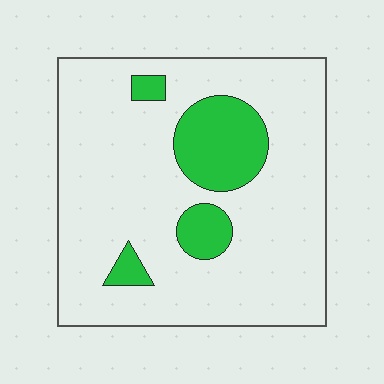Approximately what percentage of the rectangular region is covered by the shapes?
Approximately 15%.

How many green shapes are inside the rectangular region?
4.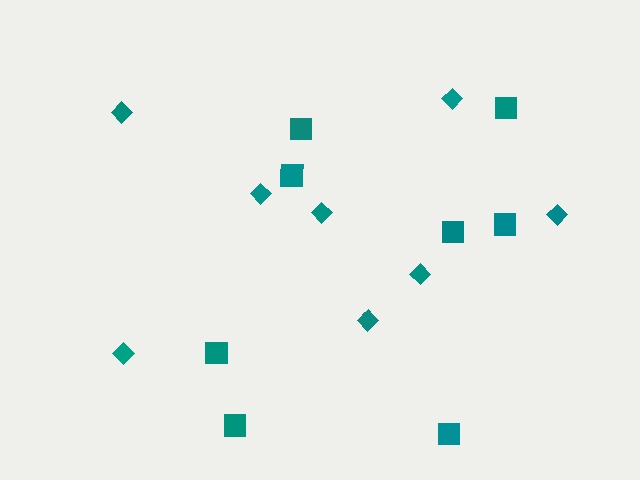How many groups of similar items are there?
There are 2 groups: one group of squares (8) and one group of diamonds (8).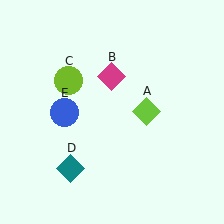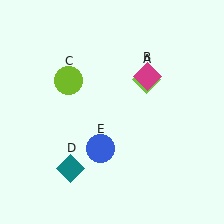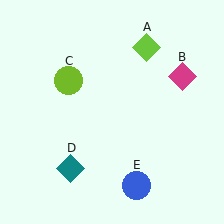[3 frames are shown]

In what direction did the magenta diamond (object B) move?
The magenta diamond (object B) moved right.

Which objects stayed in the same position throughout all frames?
Lime circle (object C) and teal diamond (object D) remained stationary.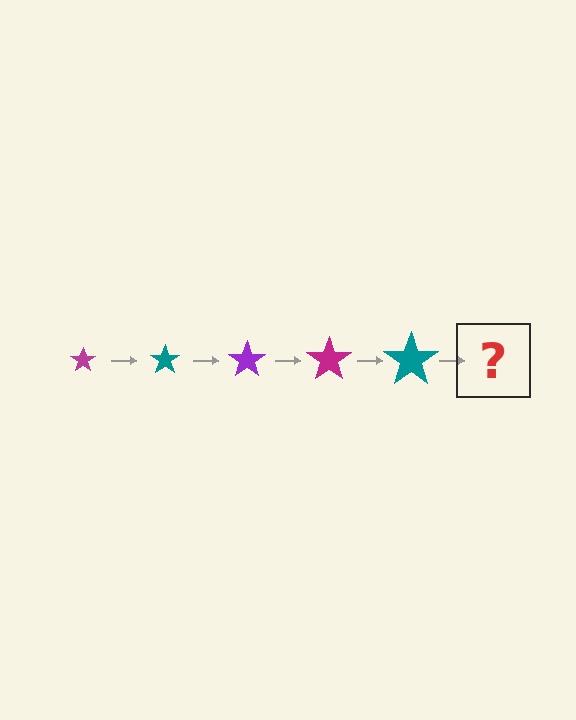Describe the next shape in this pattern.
It should be a purple star, larger than the previous one.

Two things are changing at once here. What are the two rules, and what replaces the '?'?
The two rules are that the star grows larger each step and the color cycles through magenta, teal, and purple. The '?' should be a purple star, larger than the previous one.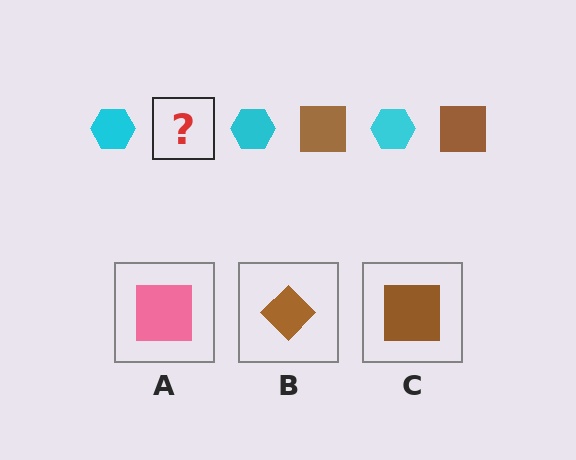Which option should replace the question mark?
Option C.